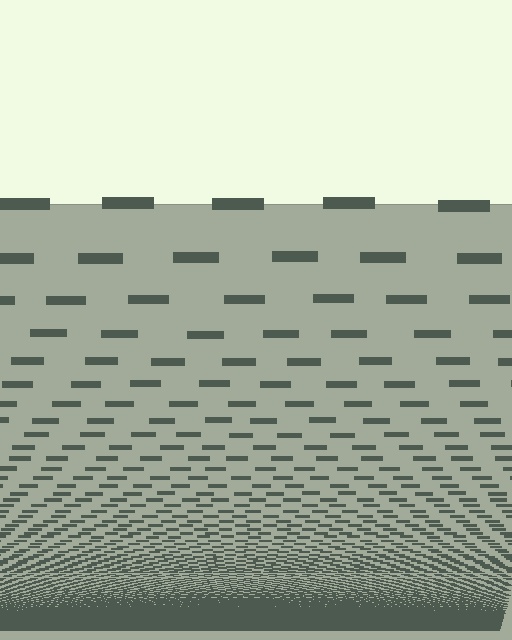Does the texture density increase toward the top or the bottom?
Density increases toward the bottom.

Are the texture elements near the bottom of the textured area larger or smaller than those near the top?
Smaller. The gradient is inverted — elements near the bottom are smaller and denser.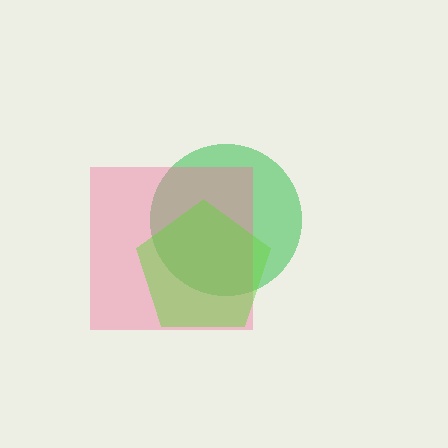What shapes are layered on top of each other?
The layered shapes are: a green circle, a pink square, a lime pentagon.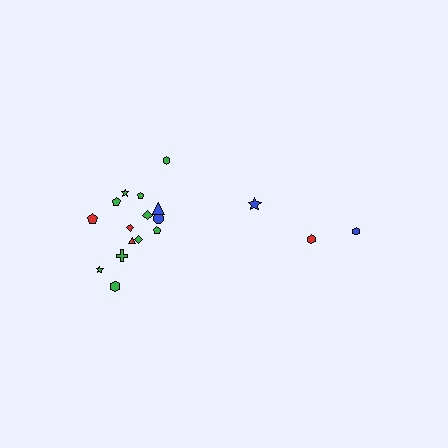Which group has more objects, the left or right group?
The left group.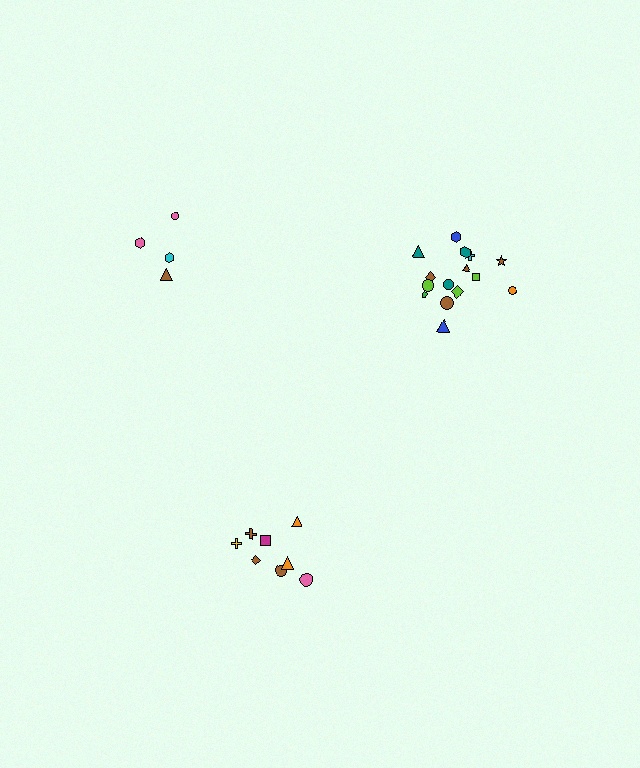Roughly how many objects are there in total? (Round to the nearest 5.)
Roughly 25 objects in total.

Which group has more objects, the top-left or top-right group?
The top-right group.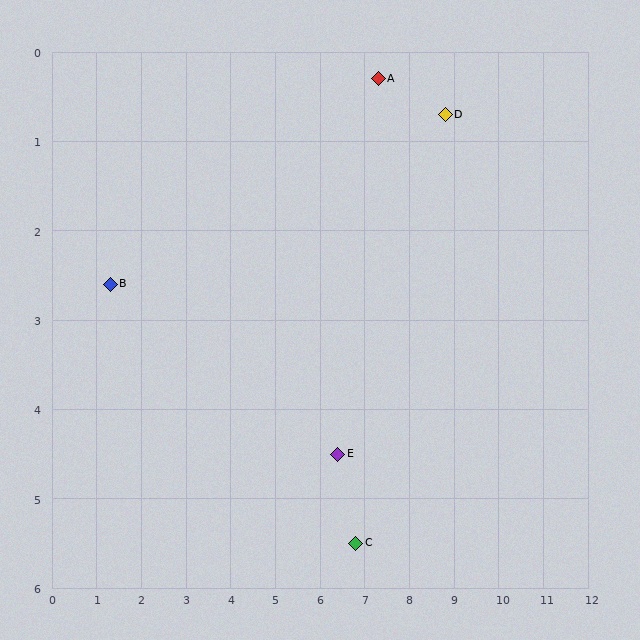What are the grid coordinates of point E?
Point E is at approximately (6.4, 4.5).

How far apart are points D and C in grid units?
Points D and C are about 5.2 grid units apart.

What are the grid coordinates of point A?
Point A is at approximately (7.3, 0.3).